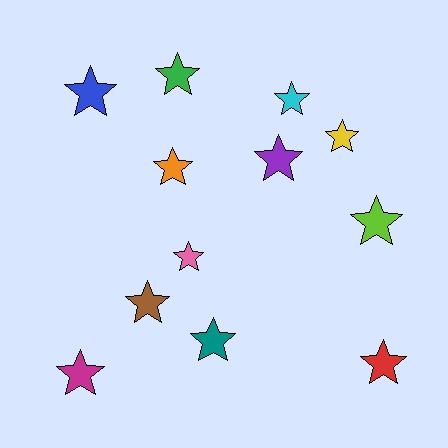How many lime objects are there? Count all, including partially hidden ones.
There is 1 lime object.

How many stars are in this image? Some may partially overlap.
There are 12 stars.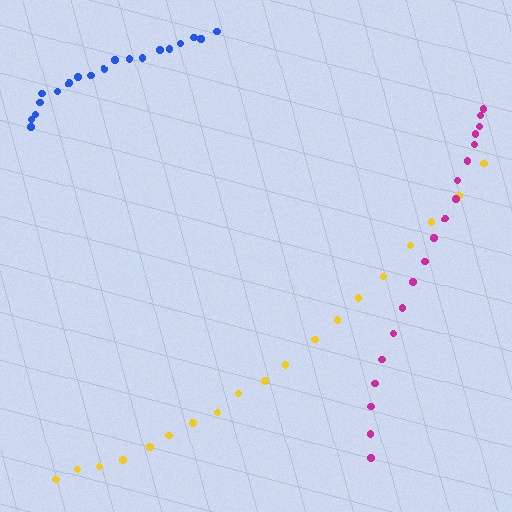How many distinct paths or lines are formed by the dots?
There are 3 distinct paths.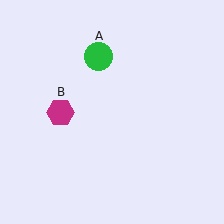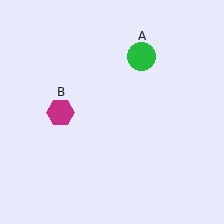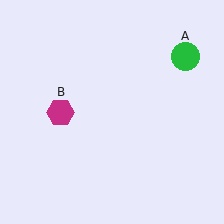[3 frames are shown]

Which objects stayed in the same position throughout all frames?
Magenta hexagon (object B) remained stationary.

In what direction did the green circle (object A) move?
The green circle (object A) moved right.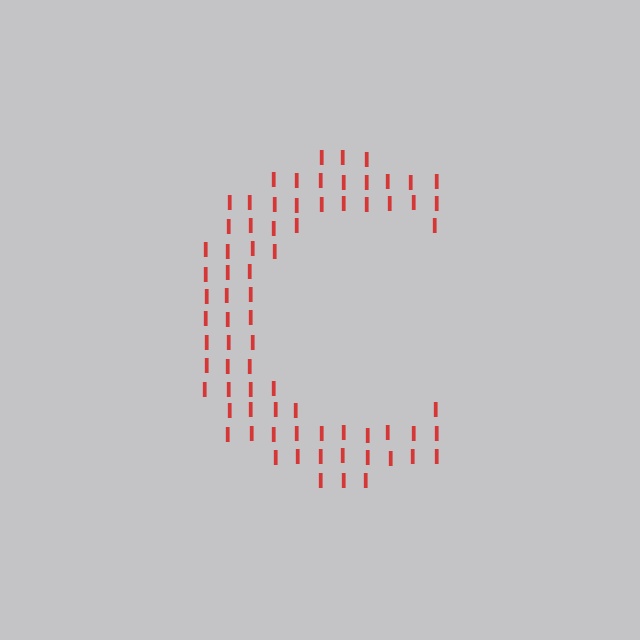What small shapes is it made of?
It is made of small letter I's.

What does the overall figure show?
The overall figure shows the letter C.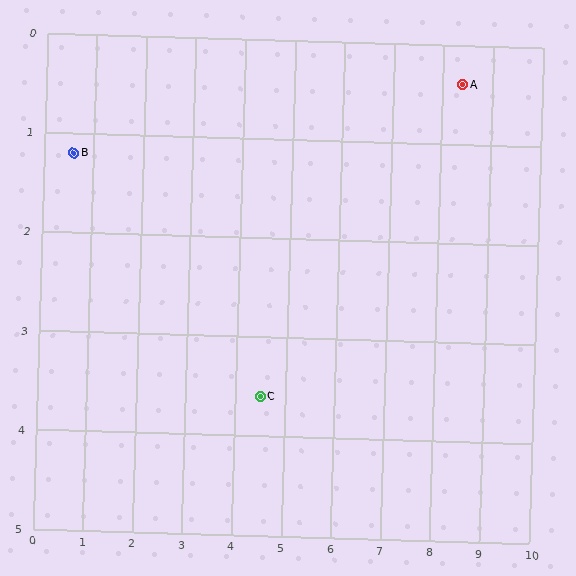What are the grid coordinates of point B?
Point B is at approximately (0.6, 1.2).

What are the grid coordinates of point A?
Point A is at approximately (8.4, 0.4).